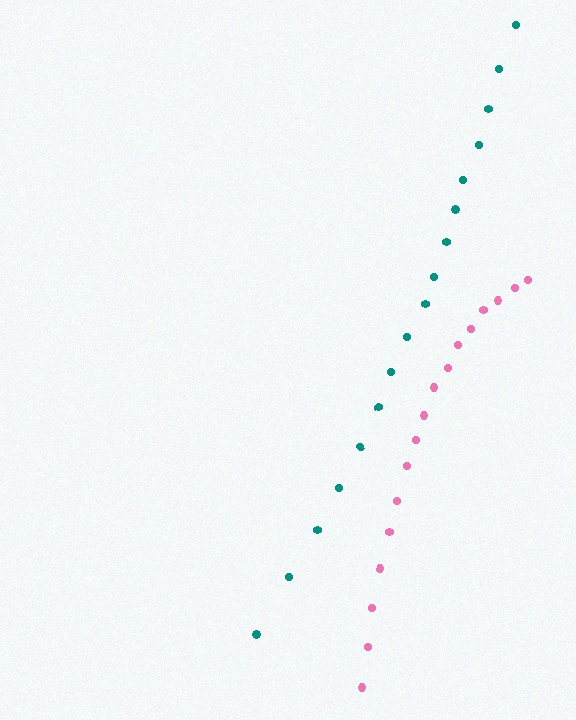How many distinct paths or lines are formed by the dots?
There are 2 distinct paths.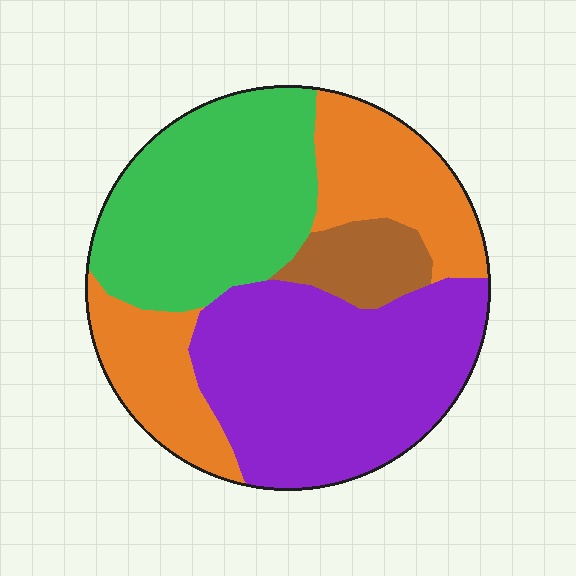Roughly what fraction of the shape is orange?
Orange takes up about one quarter (1/4) of the shape.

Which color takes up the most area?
Purple, at roughly 35%.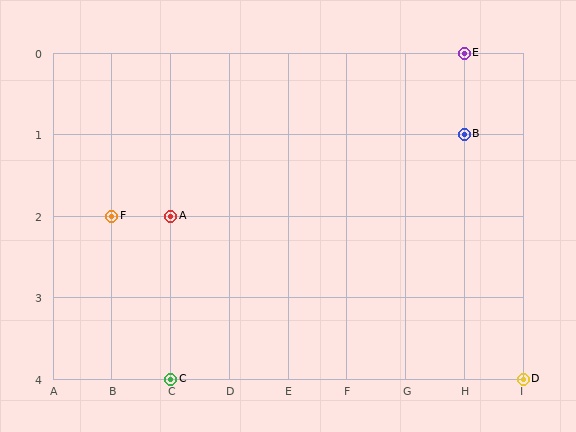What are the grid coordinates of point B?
Point B is at grid coordinates (H, 1).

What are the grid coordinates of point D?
Point D is at grid coordinates (I, 4).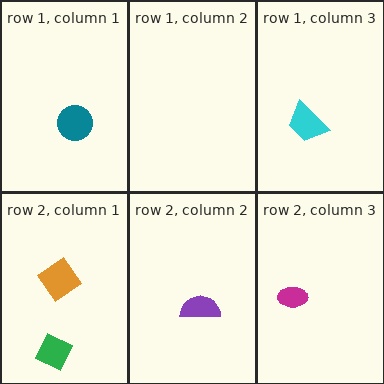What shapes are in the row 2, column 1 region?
The orange diamond, the green diamond.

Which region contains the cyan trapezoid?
The row 1, column 3 region.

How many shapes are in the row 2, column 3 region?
1.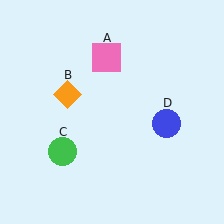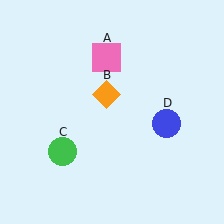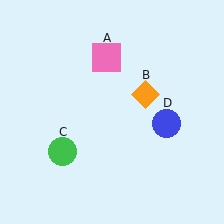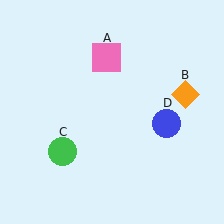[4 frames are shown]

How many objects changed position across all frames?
1 object changed position: orange diamond (object B).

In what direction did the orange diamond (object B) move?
The orange diamond (object B) moved right.